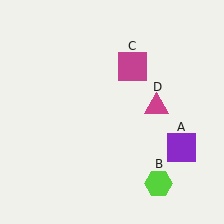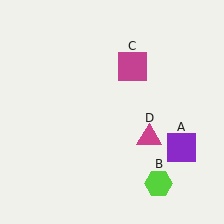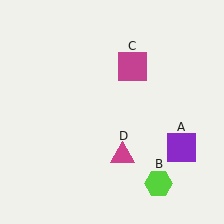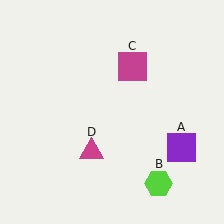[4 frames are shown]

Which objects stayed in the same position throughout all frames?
Purple square (object A) and lime hexagon (object B) and magenta square (object C) remained stationary.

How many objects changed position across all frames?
1 object changed position: magenta triangle (object D).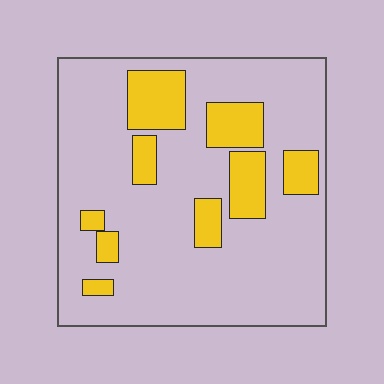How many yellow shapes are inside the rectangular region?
9.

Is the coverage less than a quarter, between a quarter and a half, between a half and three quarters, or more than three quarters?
Less than a quarter.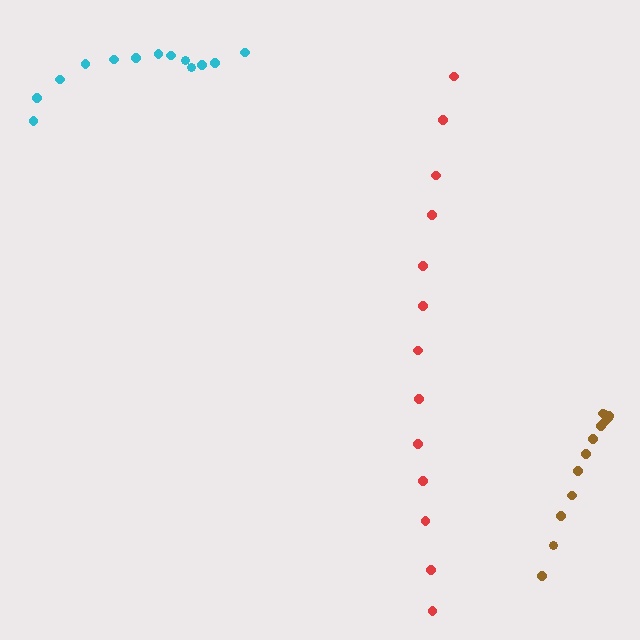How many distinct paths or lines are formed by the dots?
There are 3 distinct paths.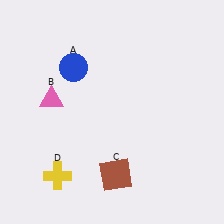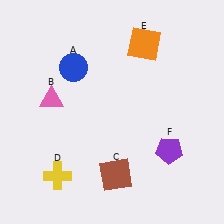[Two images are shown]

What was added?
An orange square (E), a purple pentagon (F) were added in Image 2.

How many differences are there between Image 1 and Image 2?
There are 2 differences between the two images.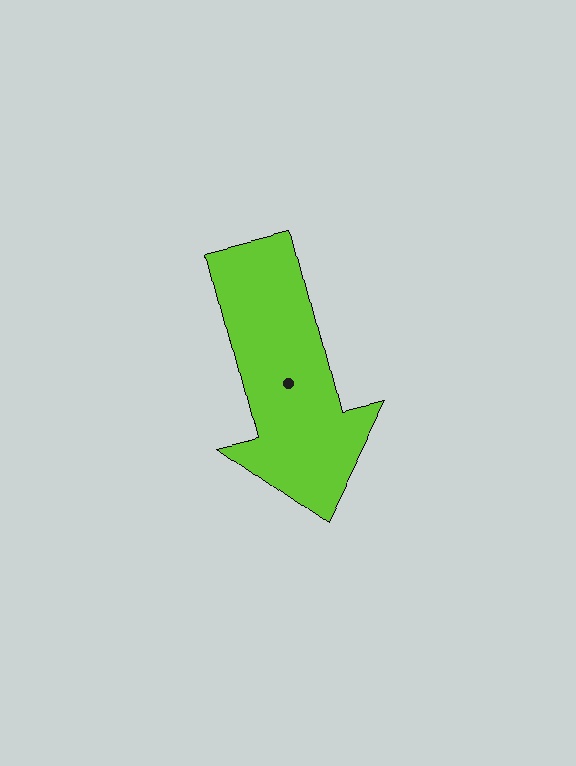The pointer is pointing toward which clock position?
Roughly 6 o'clock.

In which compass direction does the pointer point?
South.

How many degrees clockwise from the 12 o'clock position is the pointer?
Approximately 166 degrees.